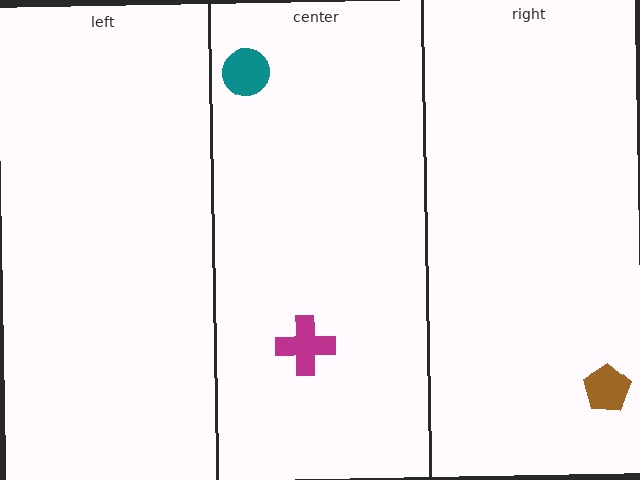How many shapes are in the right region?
1.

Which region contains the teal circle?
The center region.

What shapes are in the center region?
The magenta cross, the teal circle.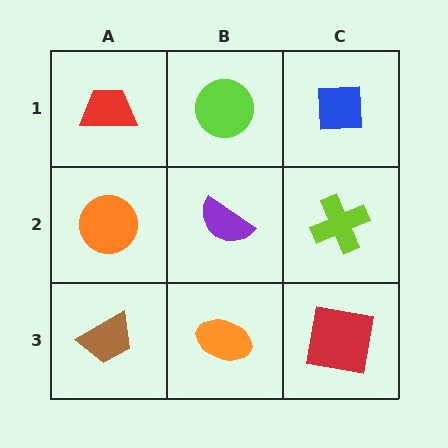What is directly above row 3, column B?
A purple semicircle.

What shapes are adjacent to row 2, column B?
A lime circle (row 1, column B), an orange ellipse (row 3, column B), an orange circle (row 2, column A), a lime cross (row 2, column C).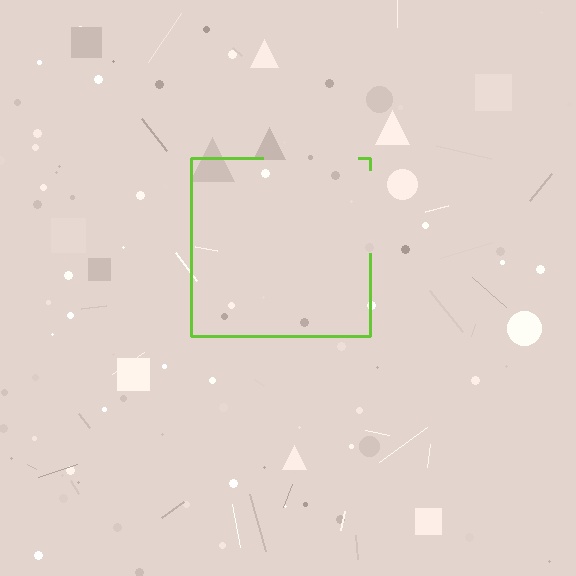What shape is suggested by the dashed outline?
The dashed outline suggests a square.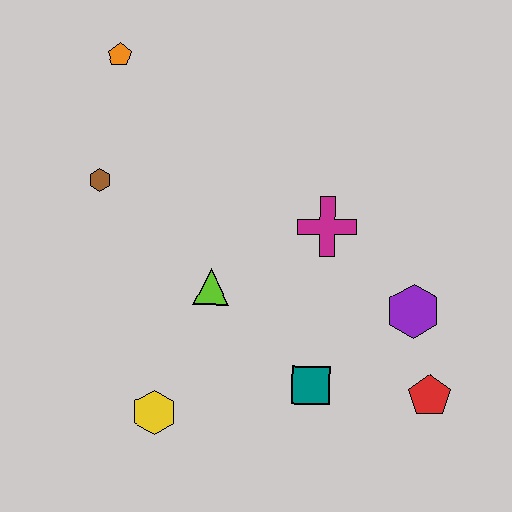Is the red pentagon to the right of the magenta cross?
Yes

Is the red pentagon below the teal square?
Yes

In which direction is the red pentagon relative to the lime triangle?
The red pentagon is to the right of the lime triangle.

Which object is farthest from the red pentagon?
The orange pentagon is farthest from the red pentagon.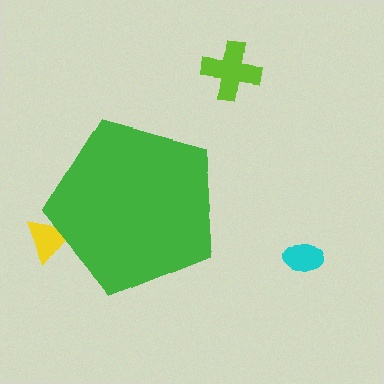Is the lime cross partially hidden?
No, the lime cross is fully visible.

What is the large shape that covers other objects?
A green pentagon.